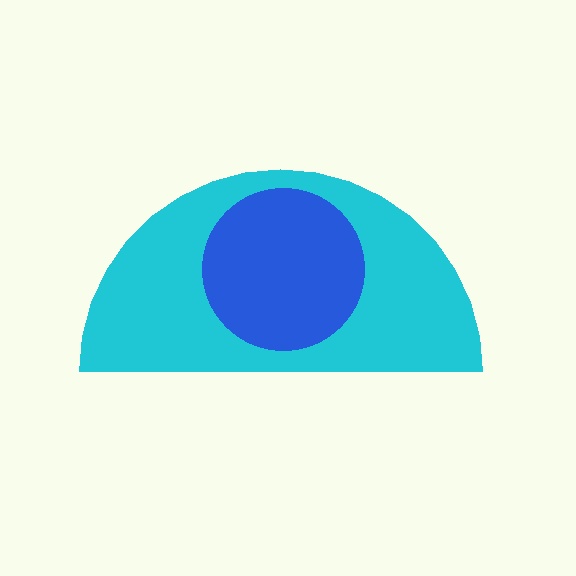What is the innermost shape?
The blue circle.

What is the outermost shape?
The cyan semicircle.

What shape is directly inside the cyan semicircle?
The blue circle.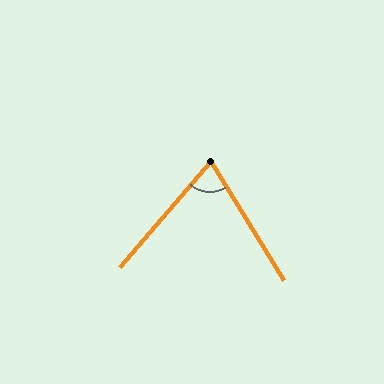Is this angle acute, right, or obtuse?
It is acute.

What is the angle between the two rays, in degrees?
Approximately 73 degrees.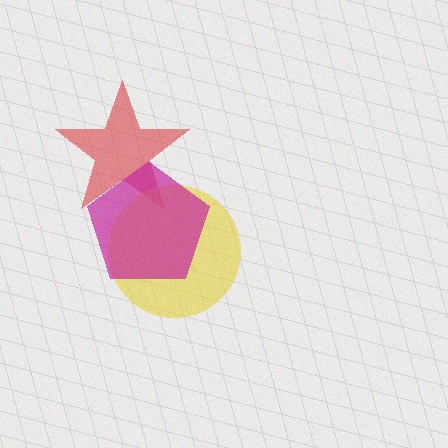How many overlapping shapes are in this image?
There are 3 overlapping shapes in the image.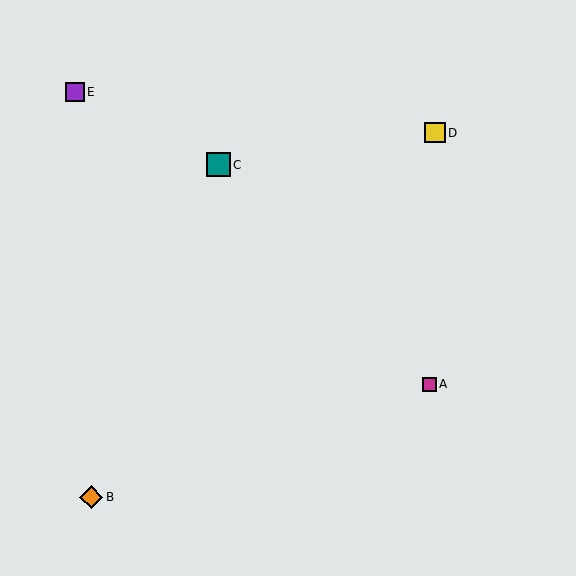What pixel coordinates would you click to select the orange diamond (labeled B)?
Click at (91, 497) to select the orange diamond B.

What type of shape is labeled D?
Shape D is a yellow square.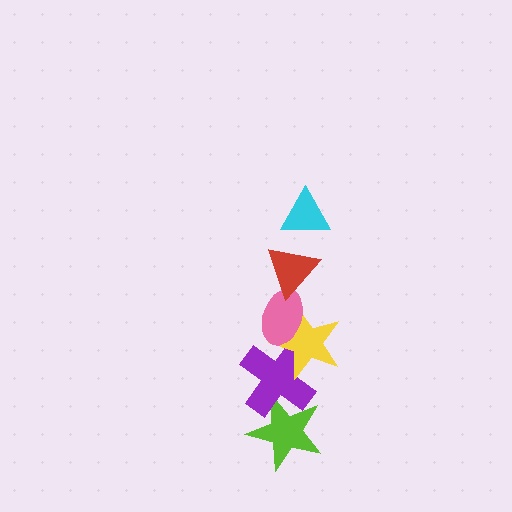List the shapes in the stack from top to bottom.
From top to bottom: the cyan triangle, the red triangle, the pink ellipse, the yellow star, the purple cross, the lime star.